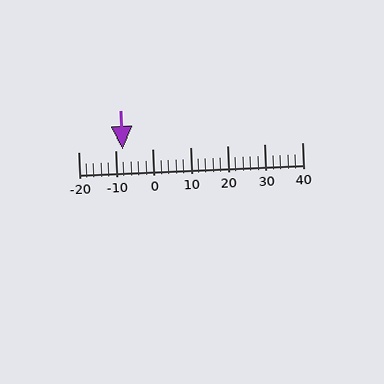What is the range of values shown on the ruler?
The ruler shows values from -20 to 40.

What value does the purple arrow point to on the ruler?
The purple arrow points to approximately -8.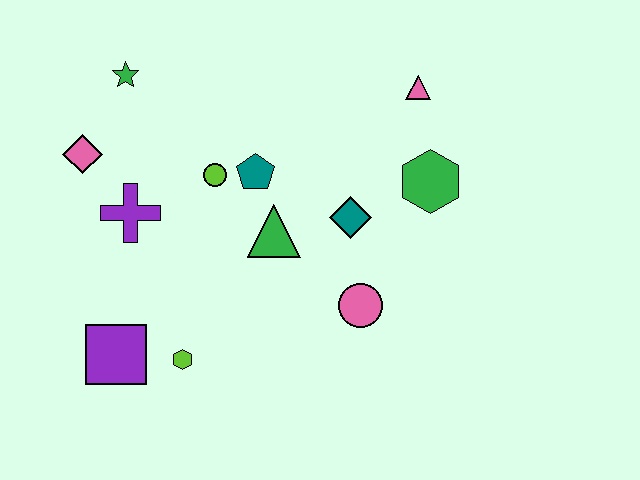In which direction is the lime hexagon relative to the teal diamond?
The lime hexagon is to the left of the teal diamond.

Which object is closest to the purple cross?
The pink diamond is closest to the purple cross.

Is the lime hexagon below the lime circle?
Yes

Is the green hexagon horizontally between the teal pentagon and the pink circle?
No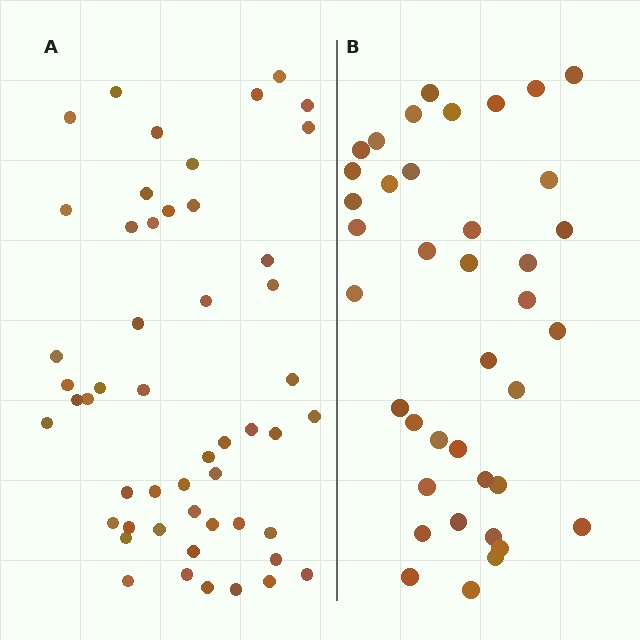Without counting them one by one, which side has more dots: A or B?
Region A (the left region) has more dots.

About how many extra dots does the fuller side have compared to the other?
Region A has roughly 12 or so more dots than region B.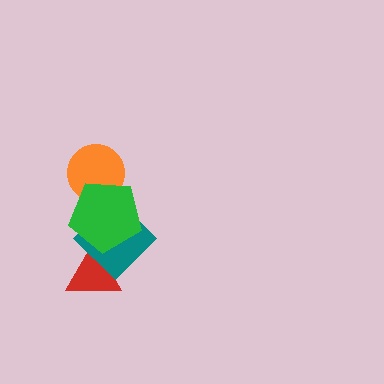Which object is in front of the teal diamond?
The green pentagon is in front of the teal diamond.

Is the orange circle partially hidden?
Yes, it is partially covered by another shape.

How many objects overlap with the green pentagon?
3 objects overlap with the green pentagon.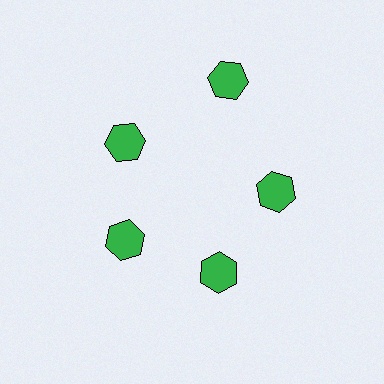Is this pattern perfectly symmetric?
No. The 5 green hexagons are arranged in a ring, but one element near the 1 o'clock position is pushed outward from the center, breaking the 5-fold rotational symmetry.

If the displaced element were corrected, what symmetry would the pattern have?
It would have 5-fold rotational symmetry — the pattern would map onto itself every 72 degrees.